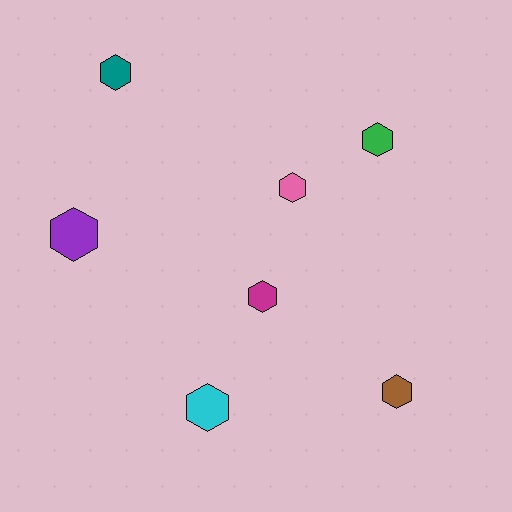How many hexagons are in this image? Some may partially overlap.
There are 7 hexagons.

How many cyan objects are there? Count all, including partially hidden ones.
There is 1 cyan object.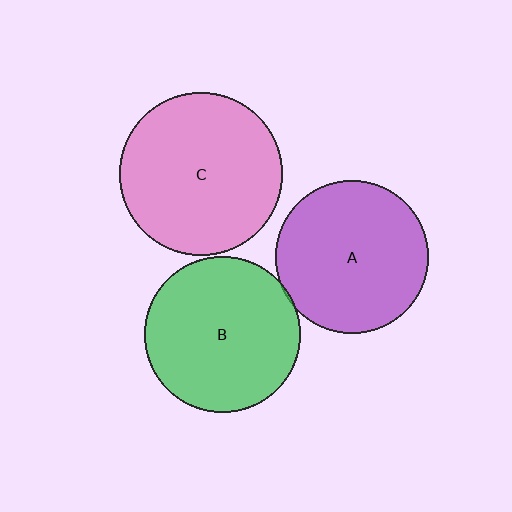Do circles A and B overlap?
Yes.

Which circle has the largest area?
Circle C (pink).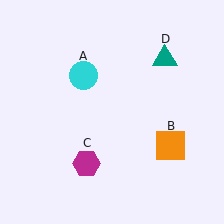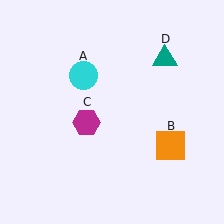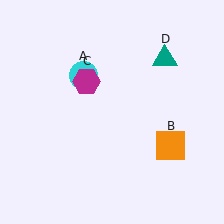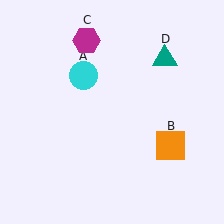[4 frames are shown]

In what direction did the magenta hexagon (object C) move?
The magenta hexagon (object C) moved up.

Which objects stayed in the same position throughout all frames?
Cyan circle (object A) and orange square (object B) and teal triangle (object D) remained stationary.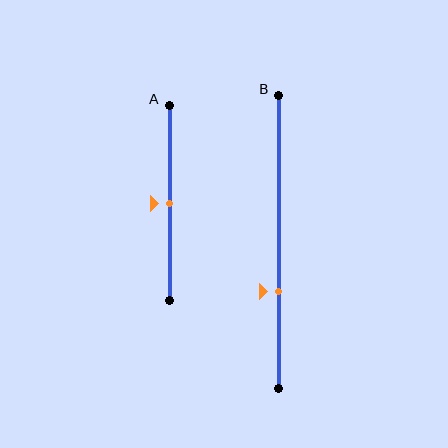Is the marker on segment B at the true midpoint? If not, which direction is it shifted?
No, the marker on segment B is shifted downward by about 17% of the segment length.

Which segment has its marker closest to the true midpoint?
Segment A has its marker closest to the true midpoint.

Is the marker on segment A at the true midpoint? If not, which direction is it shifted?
Yes, the marker on segment A is at the true midpoint.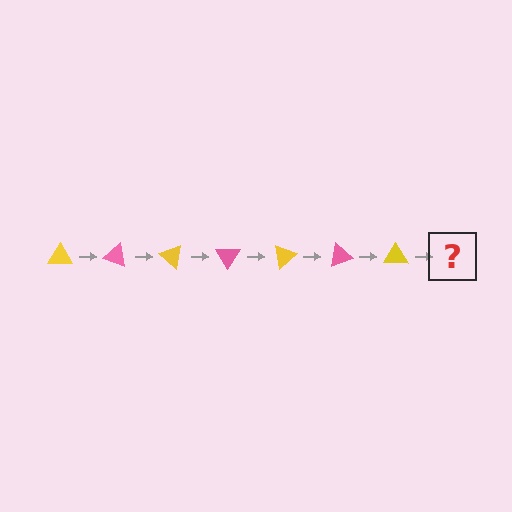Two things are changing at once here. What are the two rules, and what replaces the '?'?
The two rules are that it rotates 20 degrees each step and the color cycles through yellow and pink. The '?' should be a pink triangle, rotated 140 degrees from the start.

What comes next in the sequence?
The next element should be a pink triangle, rotated 140 degrees from the start.